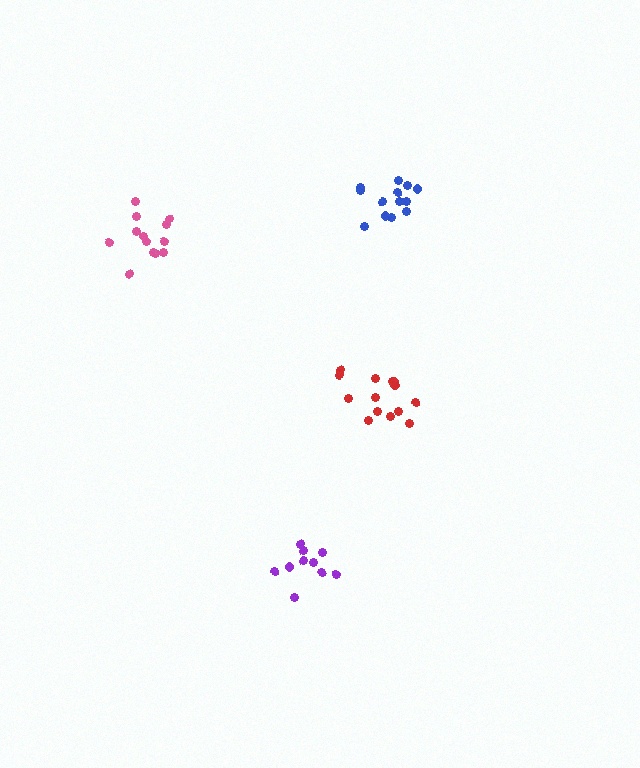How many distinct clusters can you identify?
There are 4 distinct clusters.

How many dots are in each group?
Group 1: 14 dots, Group 2: 10 dots, Group 3: 13 dots, Group 4: 13 dots (50 total).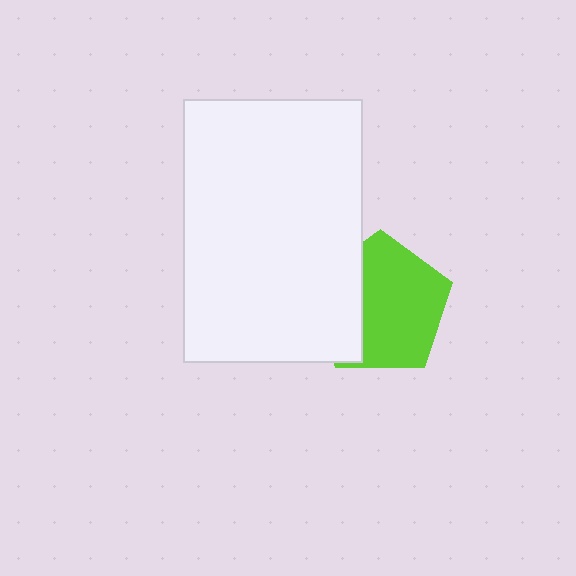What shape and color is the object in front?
The object in front is a white rectangle.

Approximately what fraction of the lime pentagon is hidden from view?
Roughly 33% of the lime pentagon is hidden behind the white rectangle.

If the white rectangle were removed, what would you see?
You would see the complete lime pentagon.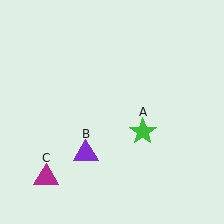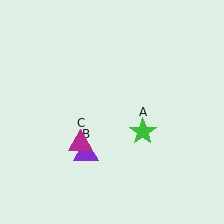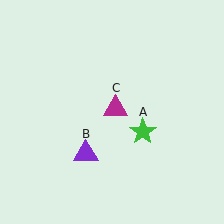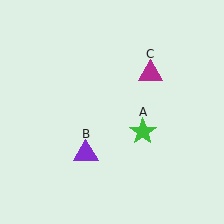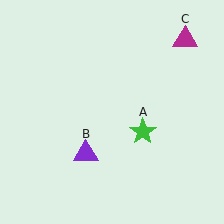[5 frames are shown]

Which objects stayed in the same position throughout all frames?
Green star (object A) and purple triangle (object B) remained stationary.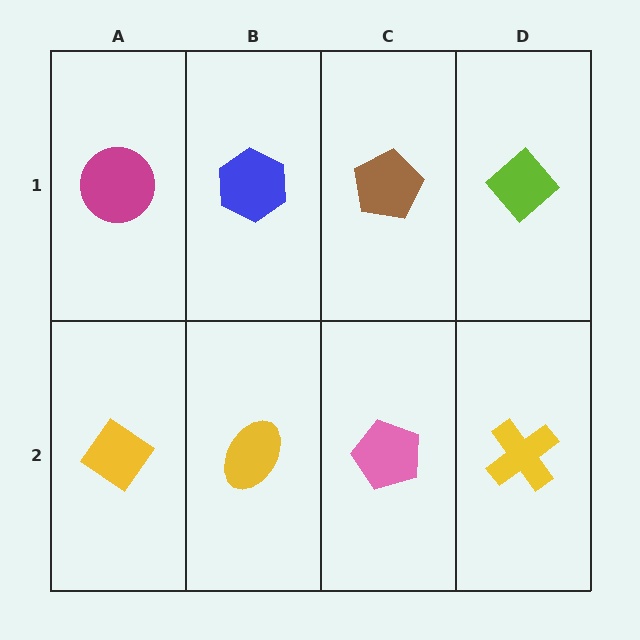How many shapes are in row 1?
4 shapes.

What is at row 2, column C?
A pink pentagon.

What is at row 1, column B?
A blue hexagon.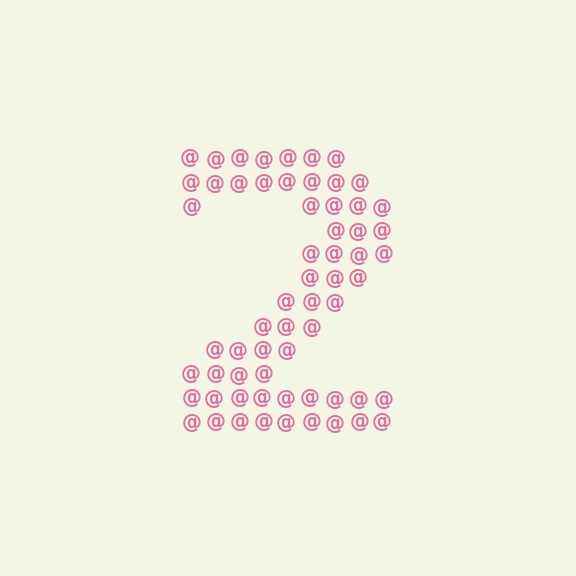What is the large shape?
The large shape is the digit 2.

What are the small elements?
The small elements are at signs.